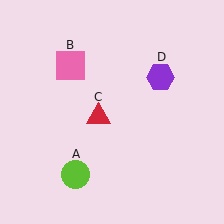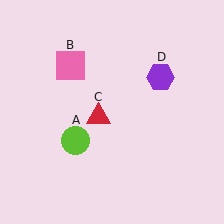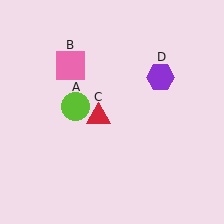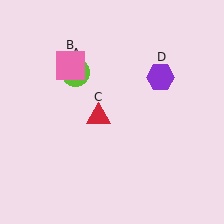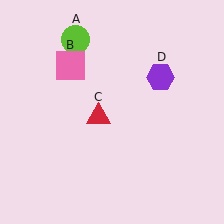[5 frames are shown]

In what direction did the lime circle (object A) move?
The lime circle (object A) moved up.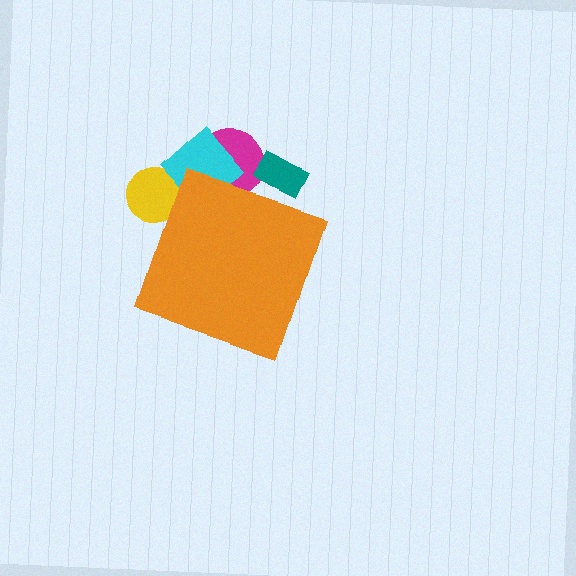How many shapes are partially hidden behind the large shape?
5 shapes are partially hidden.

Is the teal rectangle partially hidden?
Yes, the teal rectangle is partially hidden behind the orange diamond.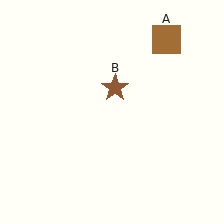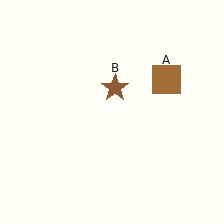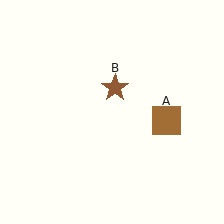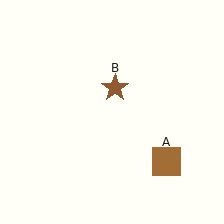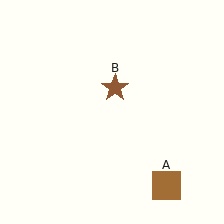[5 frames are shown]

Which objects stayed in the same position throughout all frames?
Brown star (object B) remained stationary.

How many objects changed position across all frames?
1 object changed position: brown square (object A).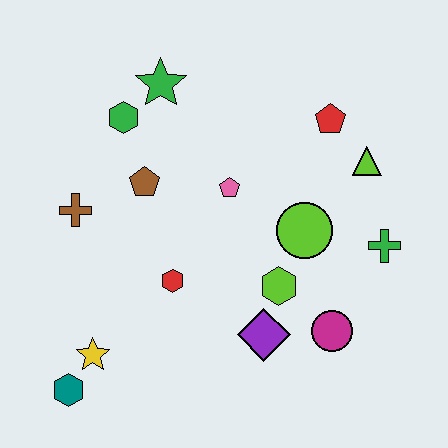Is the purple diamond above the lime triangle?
No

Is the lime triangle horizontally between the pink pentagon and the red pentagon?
No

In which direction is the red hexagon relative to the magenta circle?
The red hexagon is to the left of the magenta circle.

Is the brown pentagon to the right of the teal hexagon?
Yes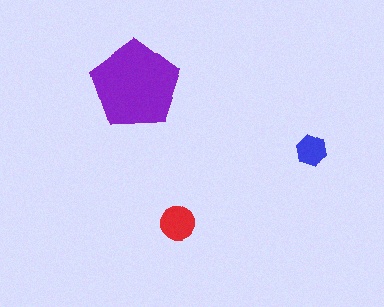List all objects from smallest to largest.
The blue hexagon, the red circle, the purple pentagon.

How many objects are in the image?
There are 3 objects in the image.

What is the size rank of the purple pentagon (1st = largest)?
1st.